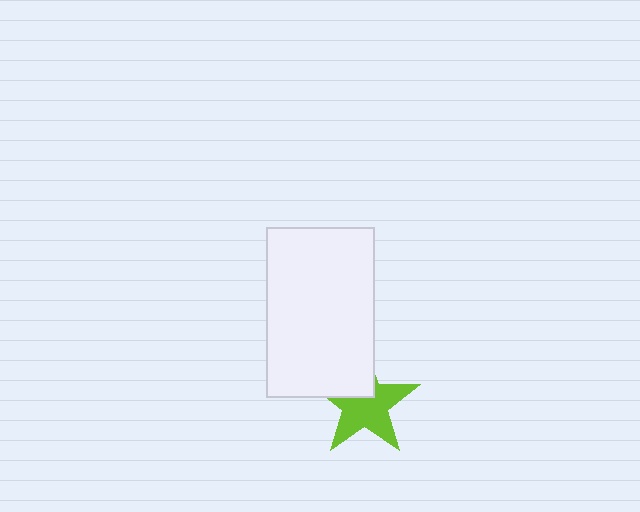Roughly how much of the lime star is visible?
Most of it is visible (roughly 68%).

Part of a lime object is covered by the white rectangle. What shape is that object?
It is a star.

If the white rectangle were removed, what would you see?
You would see the complete lime star.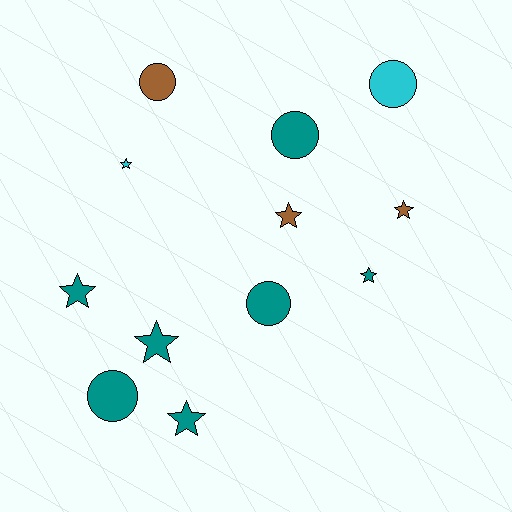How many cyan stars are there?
There is 1 cyan star.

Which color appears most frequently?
Teal, with 7 objects.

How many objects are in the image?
There are 12 objects.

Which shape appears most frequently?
Star, with 7 objects.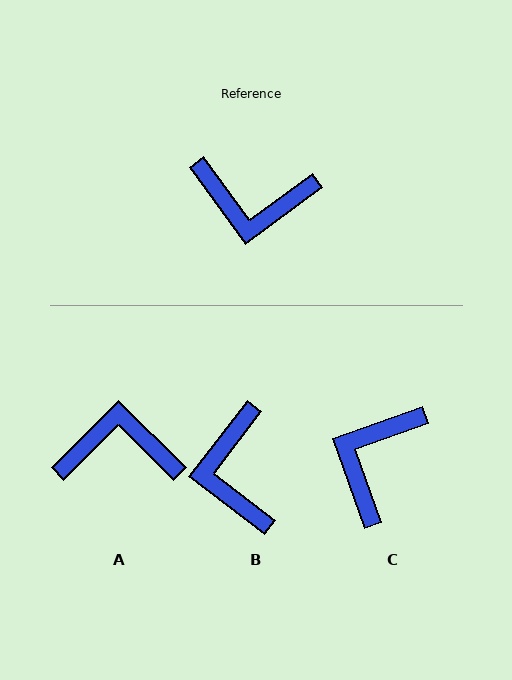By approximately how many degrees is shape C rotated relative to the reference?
Approximately 107 degrees clockwise.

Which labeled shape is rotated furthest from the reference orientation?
A, about 172 degrees away.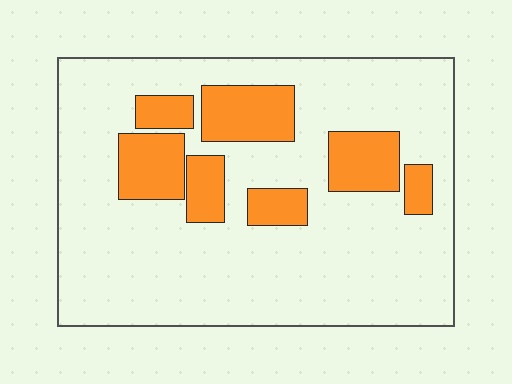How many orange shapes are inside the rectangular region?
7.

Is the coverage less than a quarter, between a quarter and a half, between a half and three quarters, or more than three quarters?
Less than a quarter.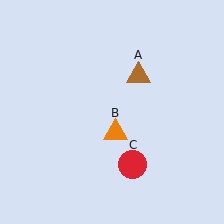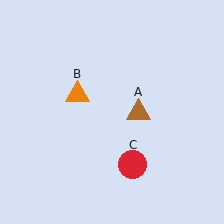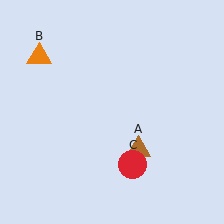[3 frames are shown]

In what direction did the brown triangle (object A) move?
The brown triangle (object A) moved down.